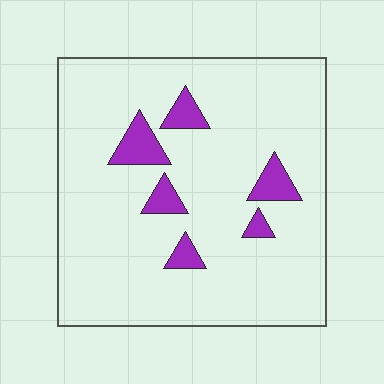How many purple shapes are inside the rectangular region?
6.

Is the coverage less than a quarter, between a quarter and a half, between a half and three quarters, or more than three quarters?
Less than a quarter.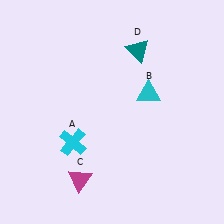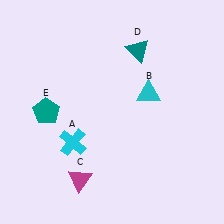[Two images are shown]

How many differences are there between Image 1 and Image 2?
There is 1 difference between the two images.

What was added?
A teal pentagon (E) was added in Image 2.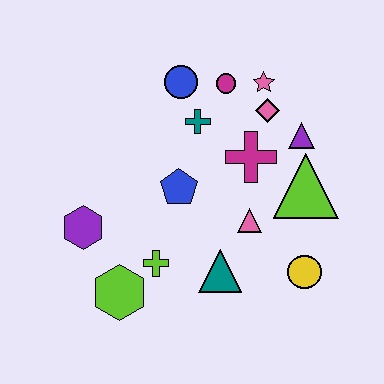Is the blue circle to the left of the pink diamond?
Yes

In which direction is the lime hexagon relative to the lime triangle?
The lime hexagon is to the left of the lime triangle.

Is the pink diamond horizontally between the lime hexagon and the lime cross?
No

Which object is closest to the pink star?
The pink diamond is closest to the pink star.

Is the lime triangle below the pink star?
Yes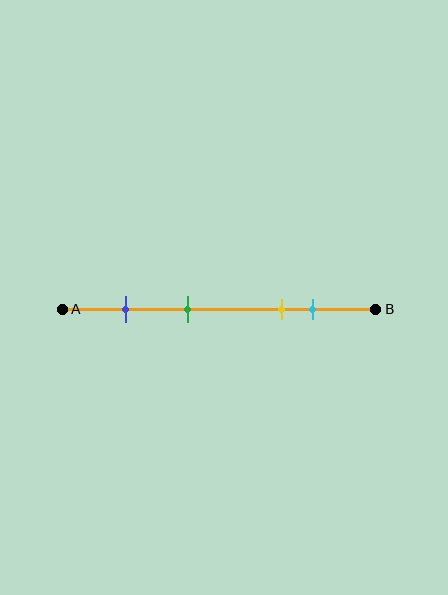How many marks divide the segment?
There are 4 marks dividing the segment.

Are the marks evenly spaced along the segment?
No, the marks are not evenly spaced.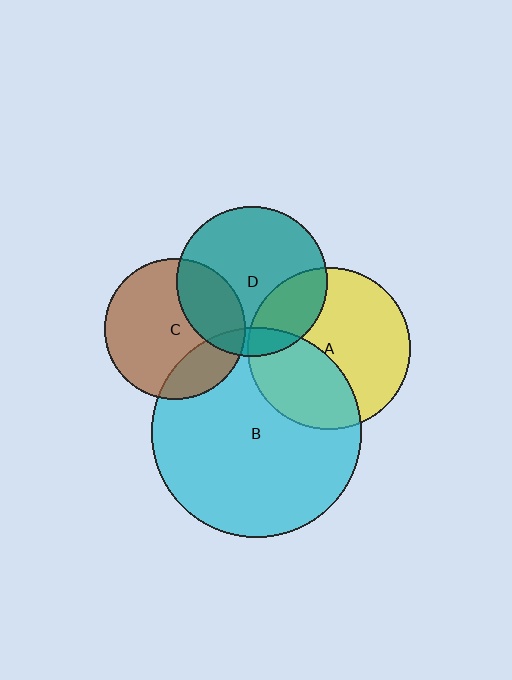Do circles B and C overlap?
Yes.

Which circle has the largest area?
Circle B (cyan).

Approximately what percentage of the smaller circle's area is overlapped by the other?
Approximately 20%.